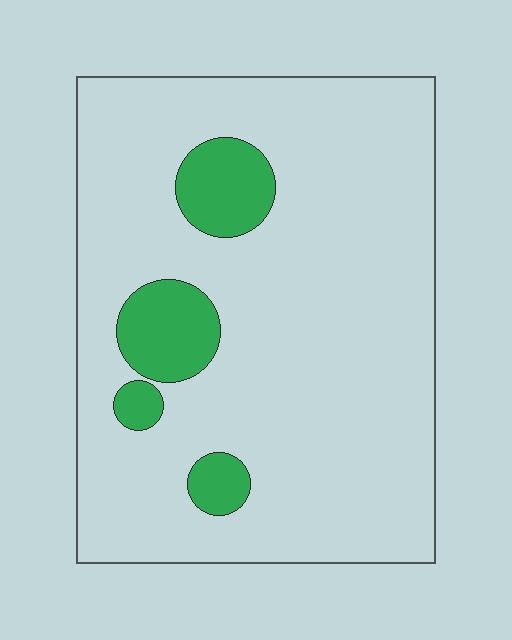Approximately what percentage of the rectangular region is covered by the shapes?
Approximately 10%.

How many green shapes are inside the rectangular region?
4.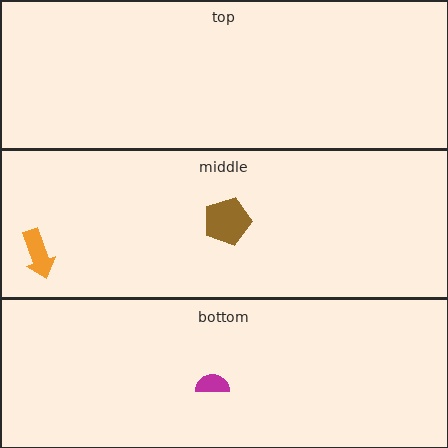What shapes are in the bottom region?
The magenta semicircle.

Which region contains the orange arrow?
The middle region.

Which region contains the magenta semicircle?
The bottom region.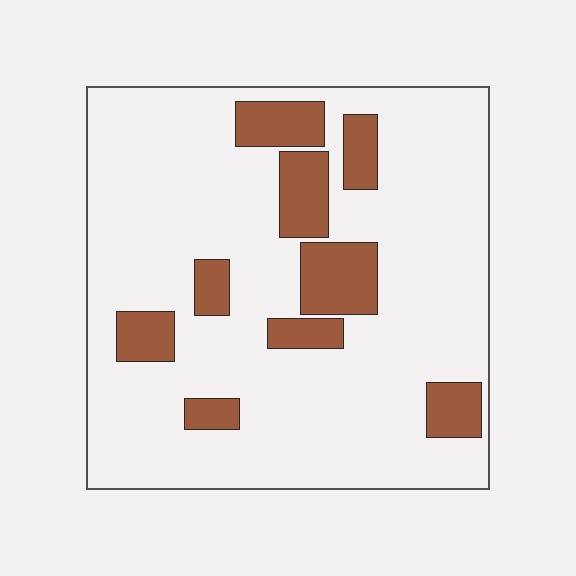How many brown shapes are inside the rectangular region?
9.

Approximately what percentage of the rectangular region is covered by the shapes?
Approximately 20%.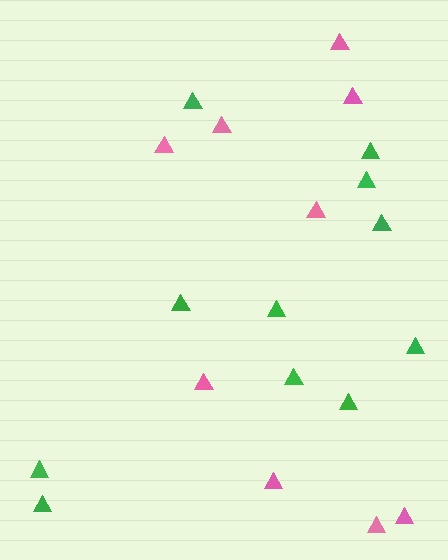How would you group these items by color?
There are 2 groups: one group of pink triangles (9) and one group of green triangles (11).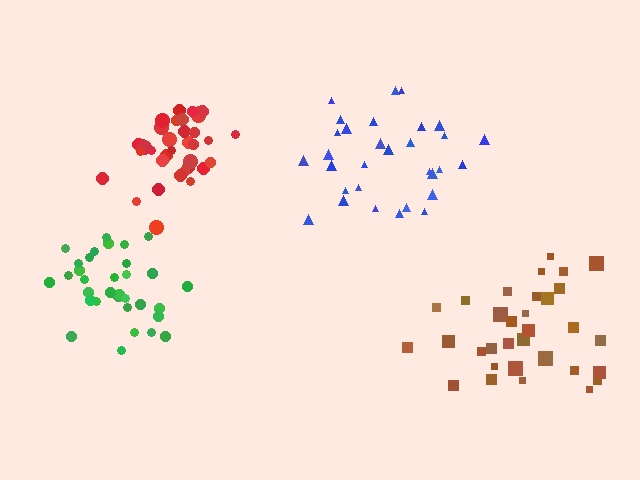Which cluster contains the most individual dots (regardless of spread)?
Red (35).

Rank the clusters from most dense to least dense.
red, green, blue, brown.